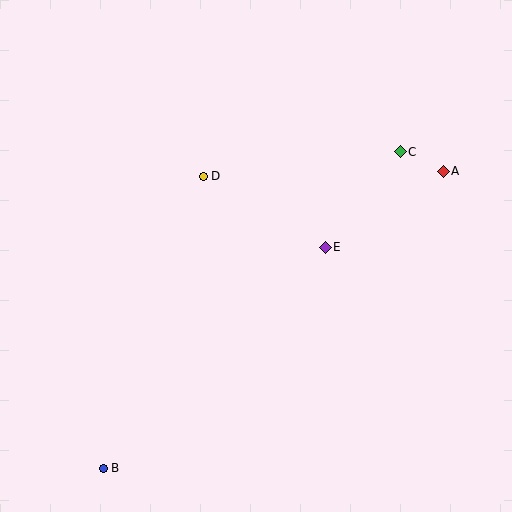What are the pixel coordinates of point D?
Point D is at (203, 176).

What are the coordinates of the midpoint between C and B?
The midpoint between C and B is at (252, 310).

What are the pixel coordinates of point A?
Point A is at (443, 171).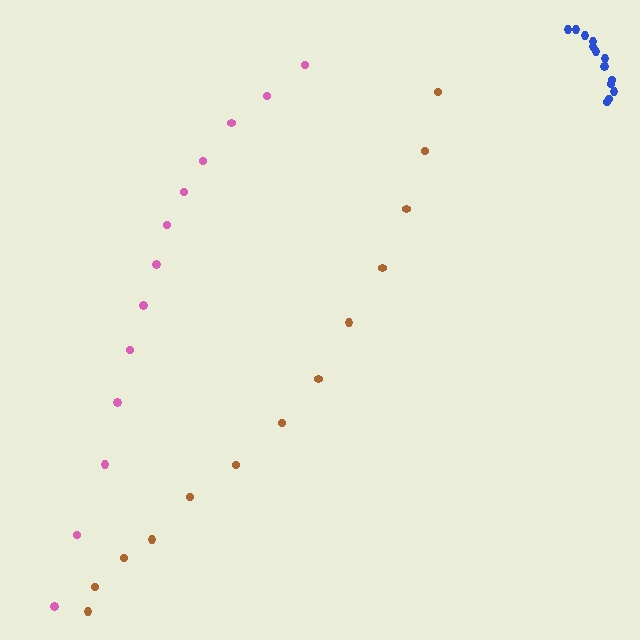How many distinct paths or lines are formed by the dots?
There are 3 distinct paths.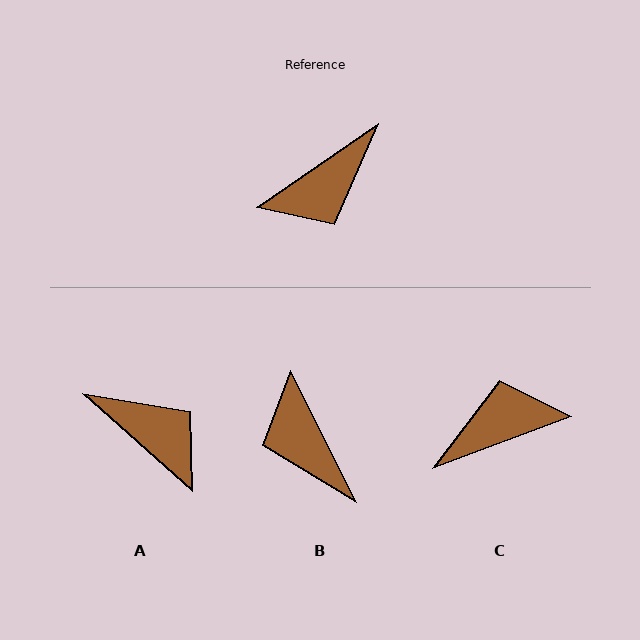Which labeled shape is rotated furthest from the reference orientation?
C, about 166 degrees away.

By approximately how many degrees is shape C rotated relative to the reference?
Approximately 166 degrees counter-clockwise.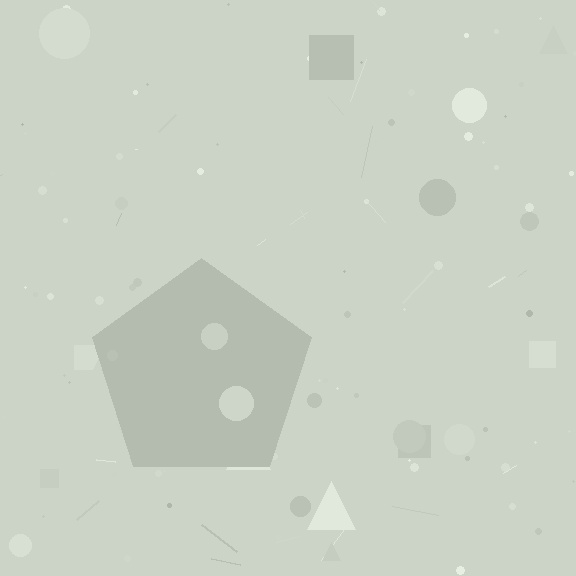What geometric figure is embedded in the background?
A pentagon is embedded in the background.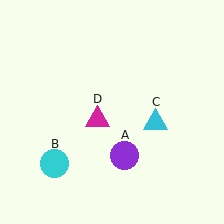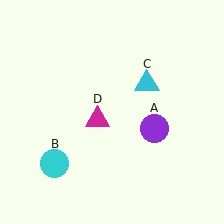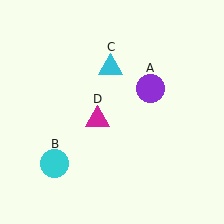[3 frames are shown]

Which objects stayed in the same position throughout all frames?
Cyan circle (object B) and magenta triangle (object D) remained stationary.